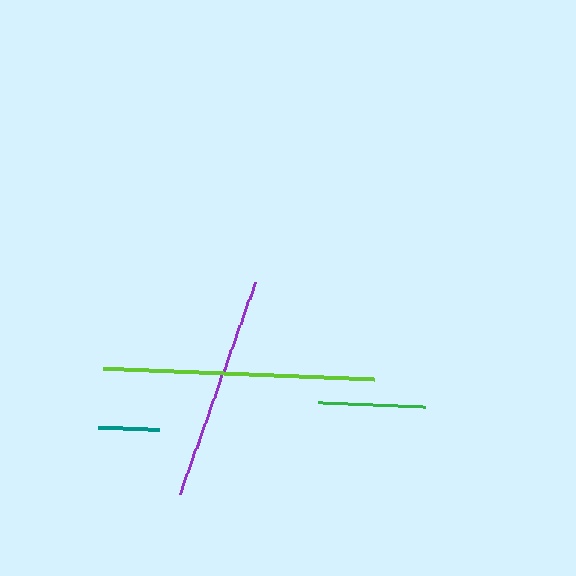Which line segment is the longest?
The lime line is the longest at approximately 272 pixels.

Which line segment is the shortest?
The teal line is the shortest at approximately 61 pixels.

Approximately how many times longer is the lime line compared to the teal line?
The lime line is approximately 4.5 times the length of the teal line.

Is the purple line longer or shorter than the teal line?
The purple line is longer than the teal line.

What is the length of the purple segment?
The purple segment is approximately 225 pixels long.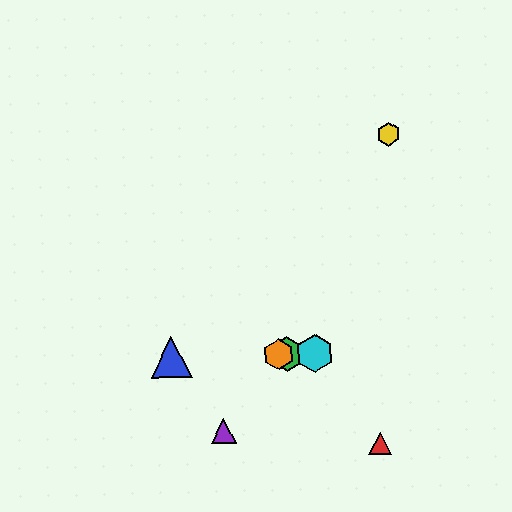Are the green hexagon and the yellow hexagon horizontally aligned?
No, the green hexagon is at y≈354 and the yellow hexagon is at y≈135.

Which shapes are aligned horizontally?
The blue triangle, the green hexagon, the orange hexagon, the cyan hexagon are aligned horizontally.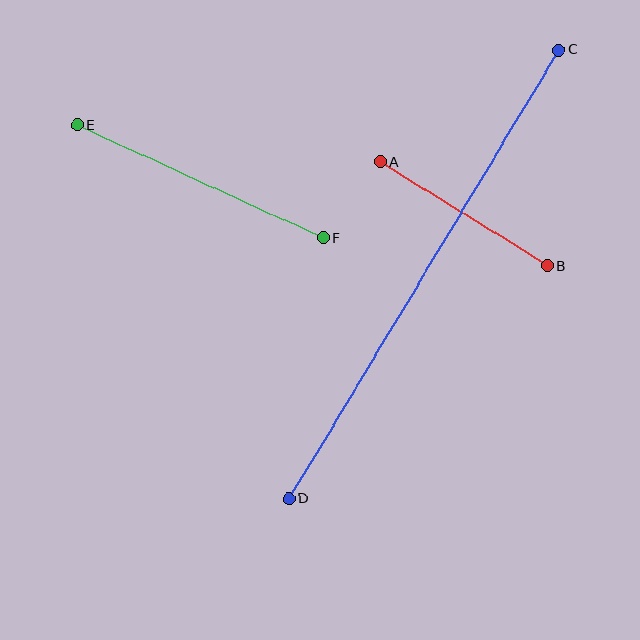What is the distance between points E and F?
The distance is approximately 270 pixels.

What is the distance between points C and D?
The distance is approximately 524 pixels.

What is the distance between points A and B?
The distance is approximately 197 pixels.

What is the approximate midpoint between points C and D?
The midpoint is at approximately (424, 274) pixels.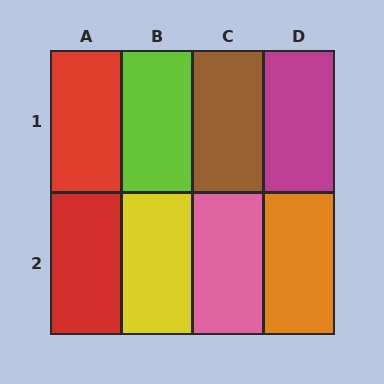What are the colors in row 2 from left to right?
Red, yellow, pink, orange.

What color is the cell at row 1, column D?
Magenta.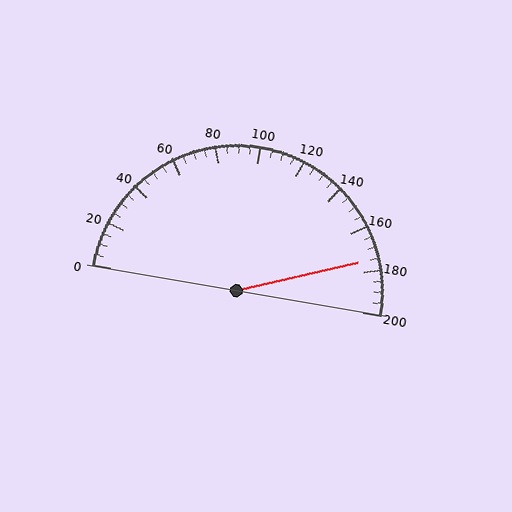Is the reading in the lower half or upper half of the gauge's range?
The reading is in the upper half of the range (0 to 200).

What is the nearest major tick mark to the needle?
The nearest major tick mark is 180.